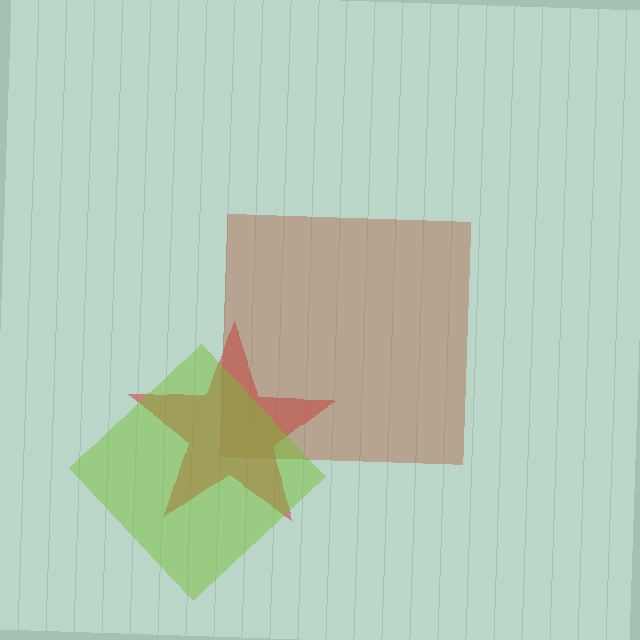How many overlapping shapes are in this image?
There are 3 overlapping shapes in the image.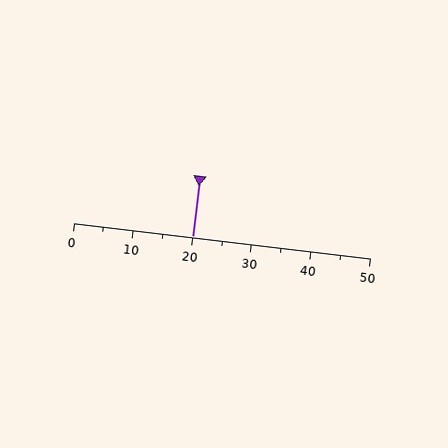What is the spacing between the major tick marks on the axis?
The major ticks are spaced 10 apart.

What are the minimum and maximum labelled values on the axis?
The axis runs from 0 to 50.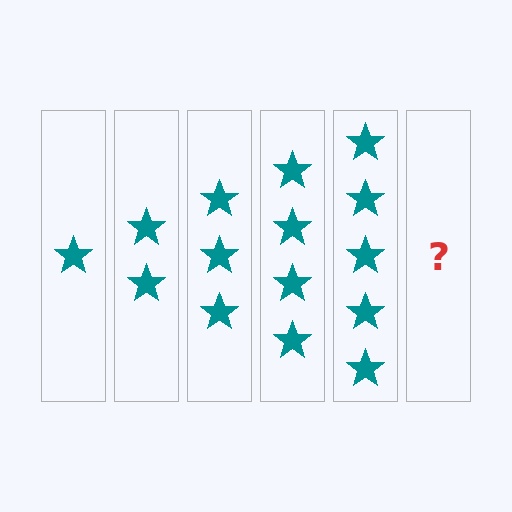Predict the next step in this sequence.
The next step is 6 stars.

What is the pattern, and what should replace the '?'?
The pattern is that each step adds one more star. The '?' should be 6 stars.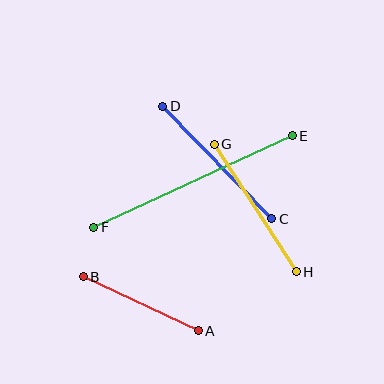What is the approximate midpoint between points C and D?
The midpoint is at approximately (217, 162) pixels.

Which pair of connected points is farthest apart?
Points E and F are farthest apart.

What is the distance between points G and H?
The distance is approximately 152 pixels.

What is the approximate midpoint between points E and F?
The midpoint is at approximately (193, 181) pixels.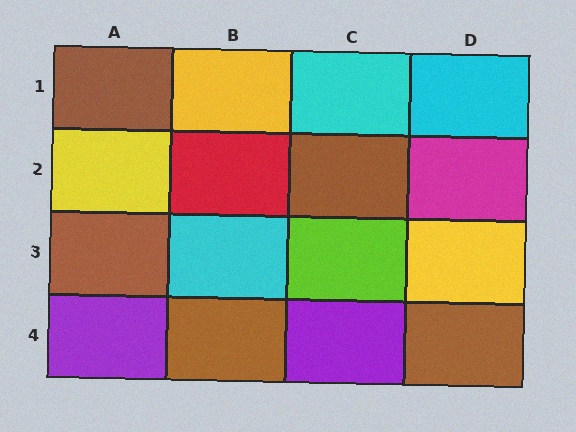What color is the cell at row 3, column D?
Yellow.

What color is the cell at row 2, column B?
Red.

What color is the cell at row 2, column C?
Brown.